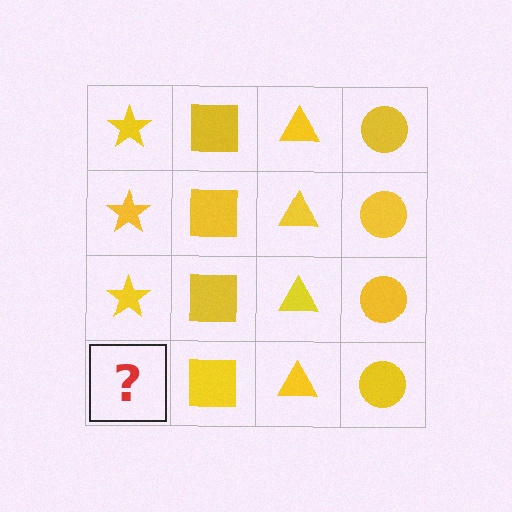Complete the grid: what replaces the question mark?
The question mark should be replaced with a yellow star.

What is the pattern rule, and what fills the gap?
The rule is that each column has a consistent shape. The gap should be filled with a yellow star.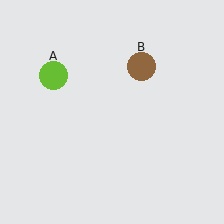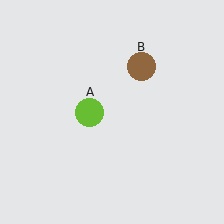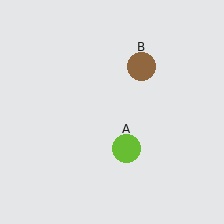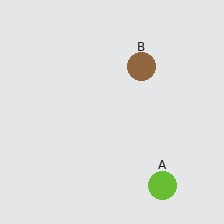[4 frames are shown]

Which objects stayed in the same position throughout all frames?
Brown circle (object B) remained stationary.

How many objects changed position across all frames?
1 object changed position: lime circle (object A).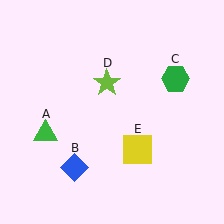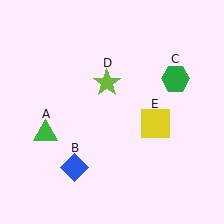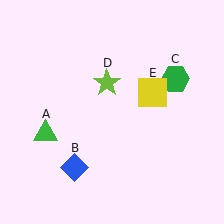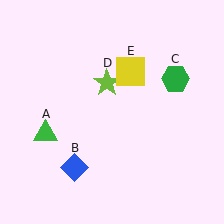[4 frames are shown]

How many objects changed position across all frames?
1 object changed position: yellow square (object E).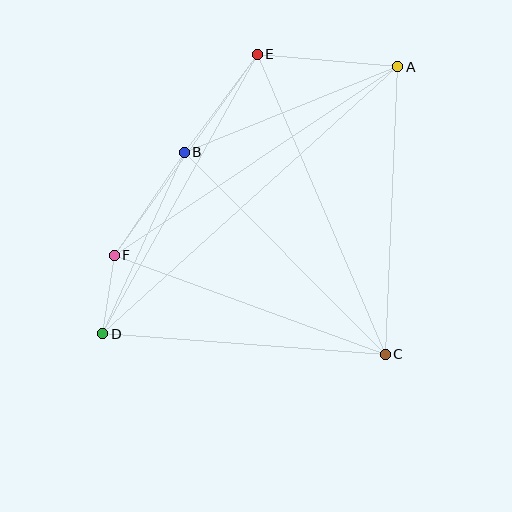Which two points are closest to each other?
Points D and F are closest to each other.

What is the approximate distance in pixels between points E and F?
The distance between E and F is approximately 247 pixels.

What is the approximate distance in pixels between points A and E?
The distance between A and E is approximately 141 pixels.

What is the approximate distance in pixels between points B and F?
The distance between B and F is approximately 124 pixels.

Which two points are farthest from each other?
Points A and D are farthest from each other.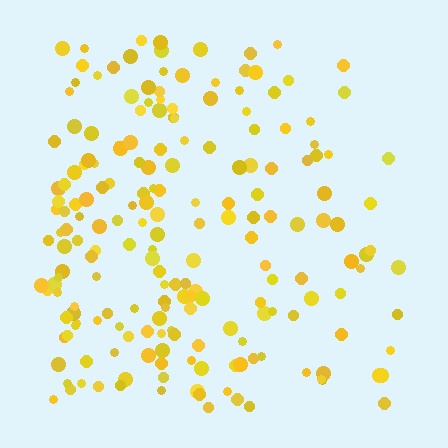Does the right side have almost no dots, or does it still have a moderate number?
Still a moderate number, just noticeably fewer than the left.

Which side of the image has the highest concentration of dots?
The left.